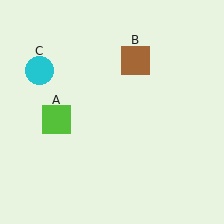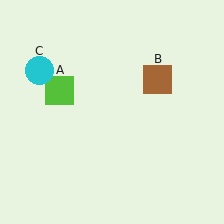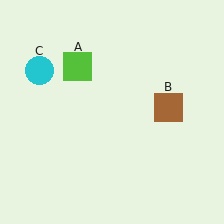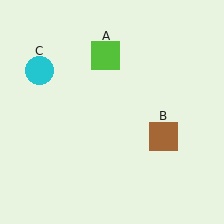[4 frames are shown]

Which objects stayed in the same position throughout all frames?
Cyan circle (object C) remained stationary.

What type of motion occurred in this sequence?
The lime square (object A), brown square (object B) rotated clockwise around the center of the scene.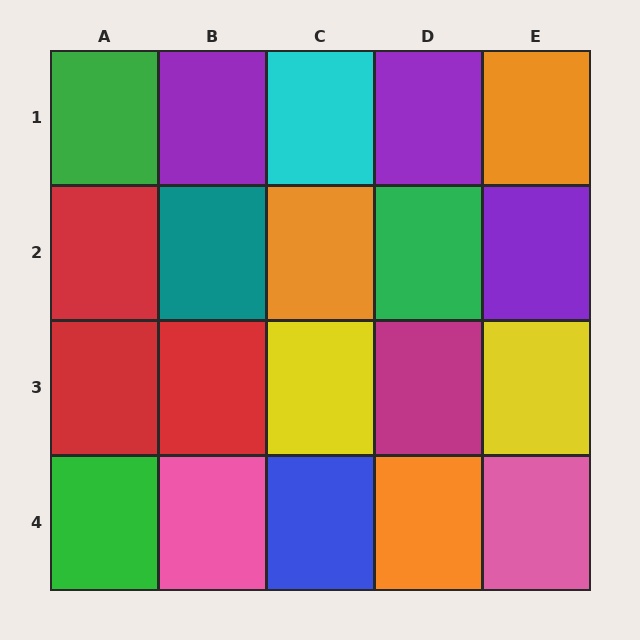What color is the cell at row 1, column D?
Purple.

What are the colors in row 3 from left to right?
Red, red, yellow, magenta, yellow.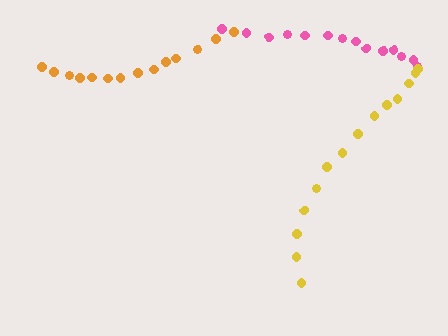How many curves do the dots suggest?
There are 3 distinct paths.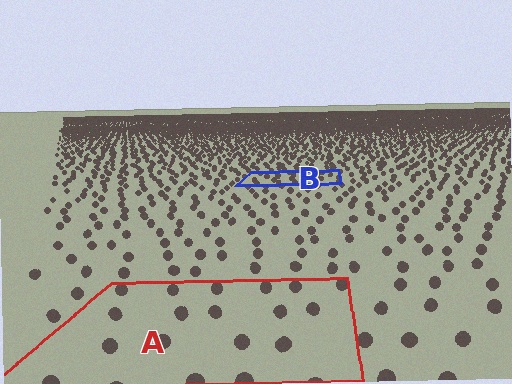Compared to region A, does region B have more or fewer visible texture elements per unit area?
Region B has more texture elements per unit area — they are packed more densely because it is farther away.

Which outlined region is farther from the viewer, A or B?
Region B is farther from the viewer — the texture elements inside it appear smaller and more densely packed.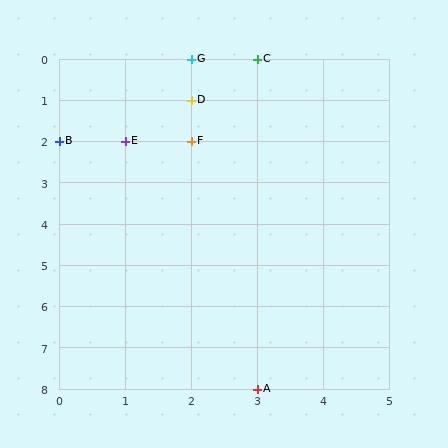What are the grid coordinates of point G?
Point G is at grid coordinates (2, 0).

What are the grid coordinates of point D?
Point D is at grid coordinates (2, 1).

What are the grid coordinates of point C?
Point C is at grid coordinates (3, 0).